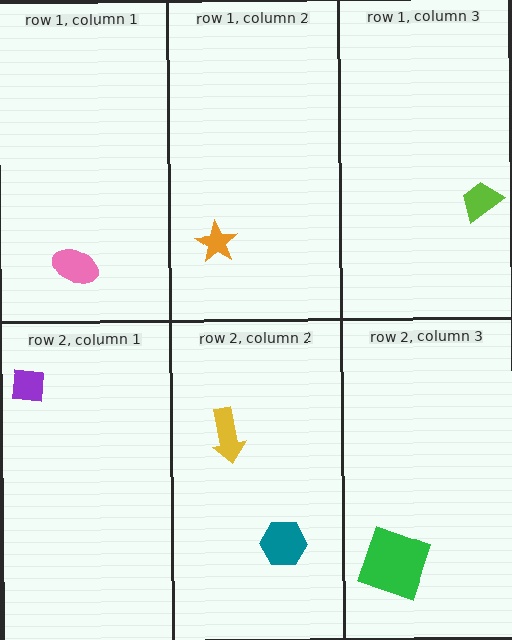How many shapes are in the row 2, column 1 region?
1.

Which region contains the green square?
The row 2, column 3 region.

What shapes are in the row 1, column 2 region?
The orange star.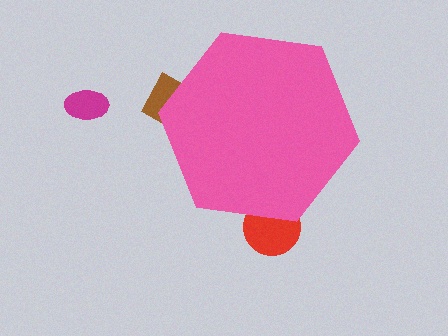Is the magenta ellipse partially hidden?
No, the magenta ellipse is fully visible.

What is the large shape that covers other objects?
A pink hexagon.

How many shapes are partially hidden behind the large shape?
2 shapes are partially hidden.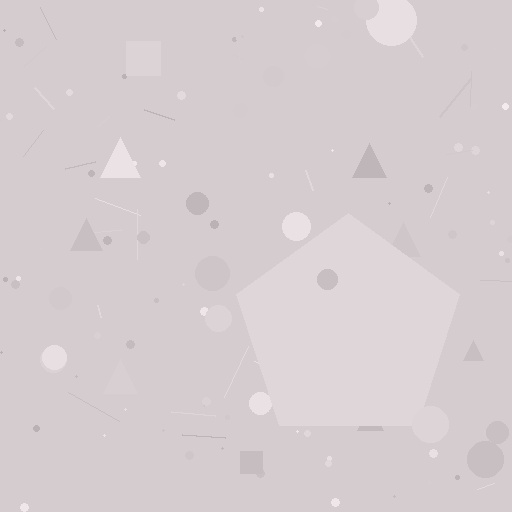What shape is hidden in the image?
A pentagon is hidden in the image.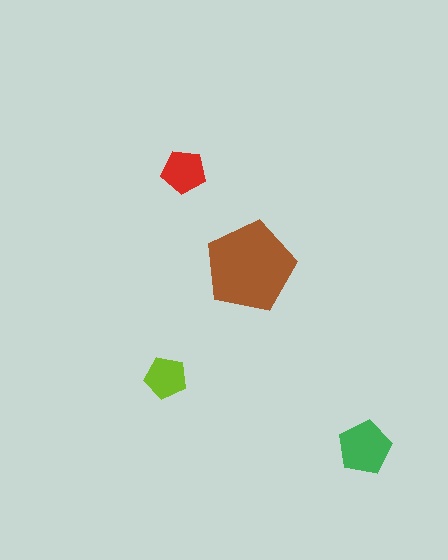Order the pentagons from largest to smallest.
the brown one, the green one, the red one, the lime one.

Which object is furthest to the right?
The green pentagon is rightmost.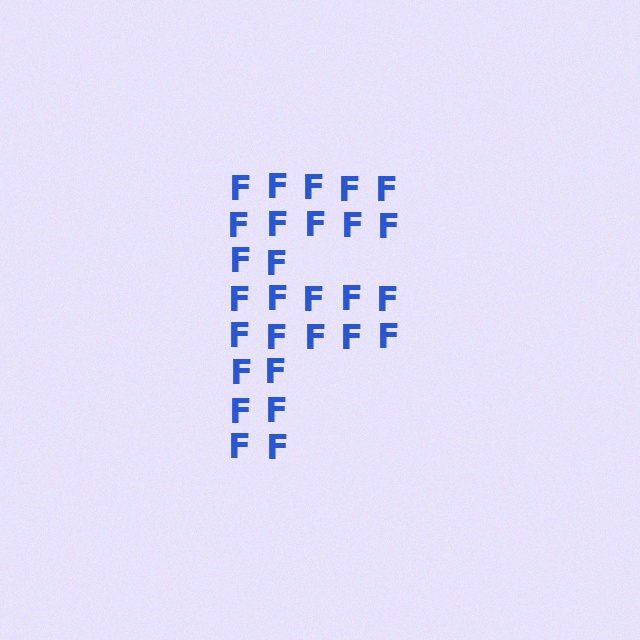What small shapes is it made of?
It is made of small letter F's.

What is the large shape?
The large shape is the letter F.